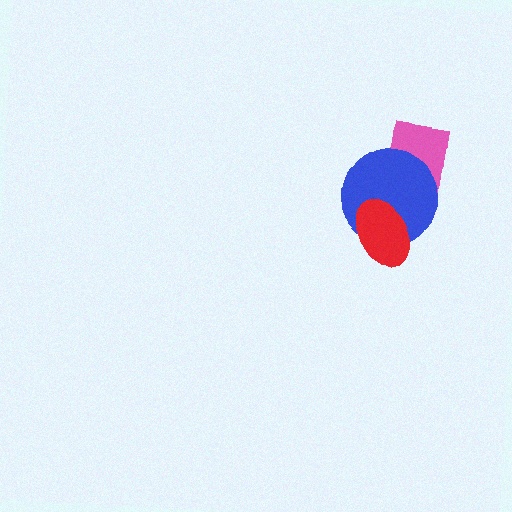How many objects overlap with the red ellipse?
2 objects overlap with the red ellipse.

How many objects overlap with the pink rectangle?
2 objects overlap with the pink rectangle.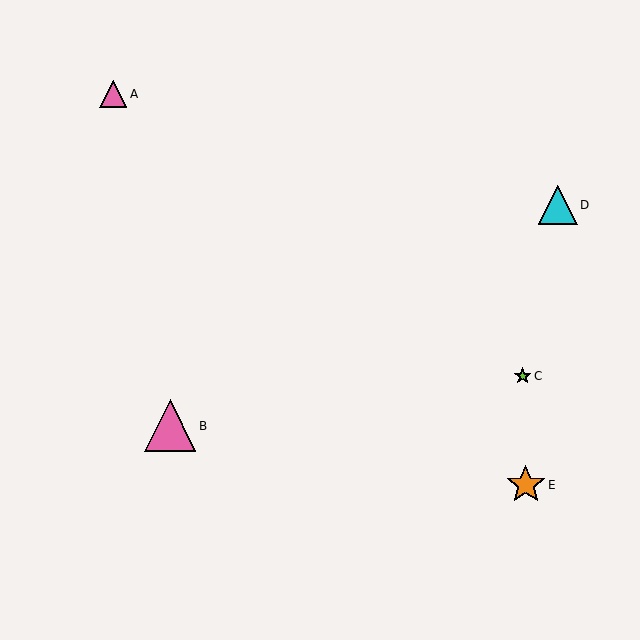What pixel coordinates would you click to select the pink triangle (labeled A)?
Click at (113, 94) to select the pink triangle A.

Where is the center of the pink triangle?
The center of the pink triangle is at (170, 426).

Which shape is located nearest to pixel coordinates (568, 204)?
The cyan triangle (labeled D) at (558, 205) is nearest to that location.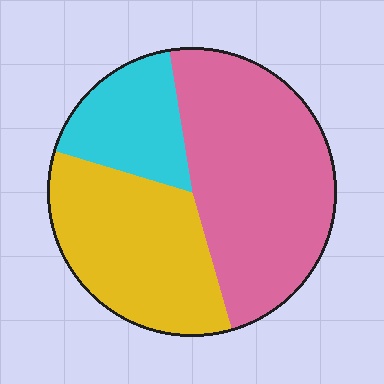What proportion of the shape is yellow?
Yellow covers 34% of the shape.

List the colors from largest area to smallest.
From largest to smallest: pink, yellow, cyan.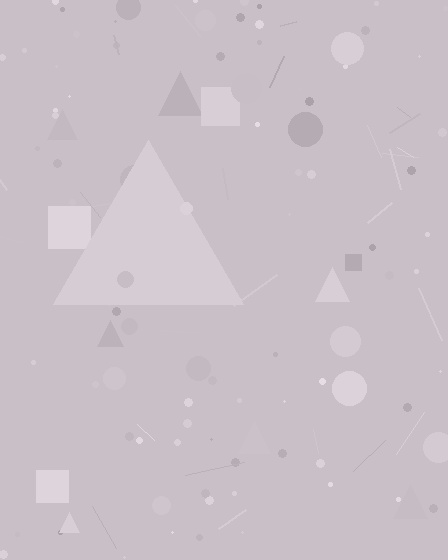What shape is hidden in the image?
A triangle is hidden in the image.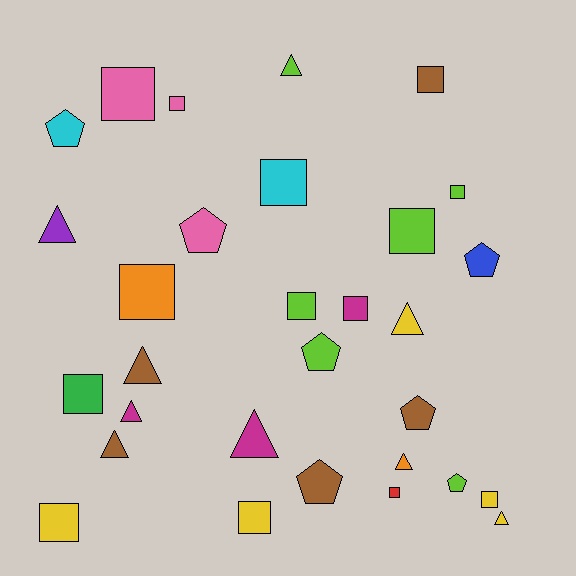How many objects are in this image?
There are 30 objects.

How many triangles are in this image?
There are 9 triangles.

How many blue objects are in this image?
There is 1 blue object.